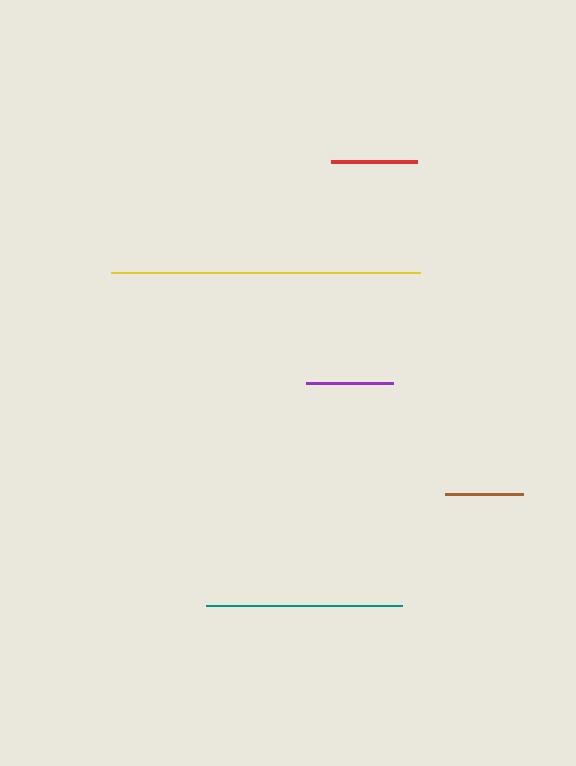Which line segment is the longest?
The yellow line is the longest at approximately 309 pixels.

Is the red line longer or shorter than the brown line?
The red line is longer than the brown line.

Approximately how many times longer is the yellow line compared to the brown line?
The yellow line is approximately 4.0 times the length of the brown line.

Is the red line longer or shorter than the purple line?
The purple line is longer than the red line.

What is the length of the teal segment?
The teal segment is approximately 197 pixels long.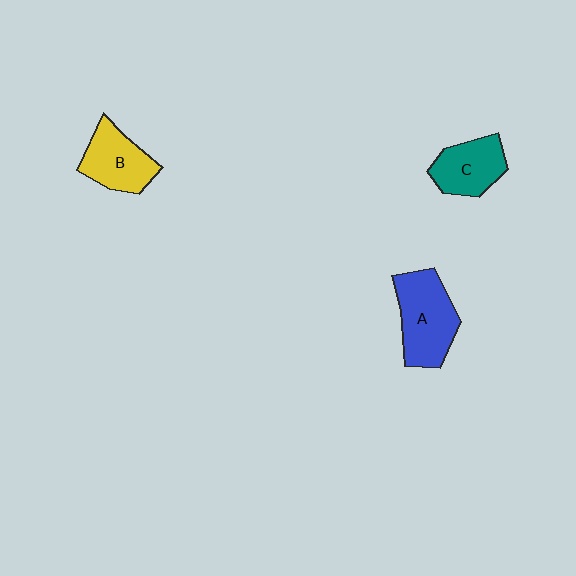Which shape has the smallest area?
Shape C (teal).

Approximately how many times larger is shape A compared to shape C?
Approximately 1.4 times.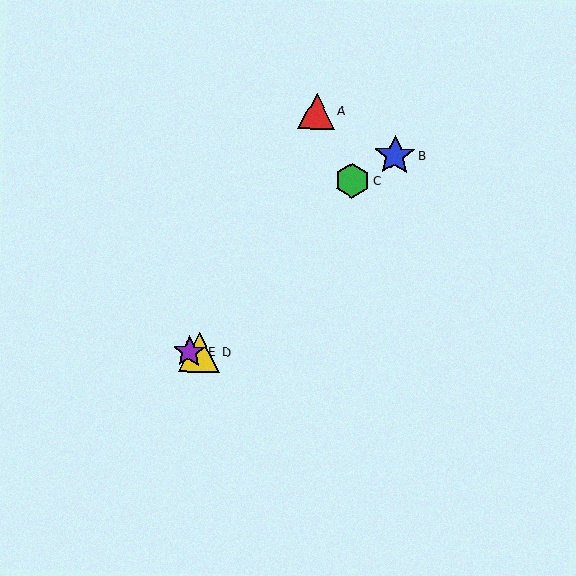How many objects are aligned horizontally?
2 objects (D, E) are aligned horizontally.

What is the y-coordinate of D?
Object D is at y≈352.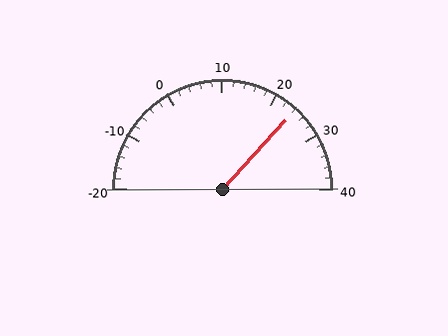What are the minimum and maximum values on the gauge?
The gauge ranges from -20 to 40.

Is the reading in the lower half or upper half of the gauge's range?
The reading is in the upper half of the range (-20 to 40).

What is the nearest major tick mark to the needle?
The nearest major tick mark is 20.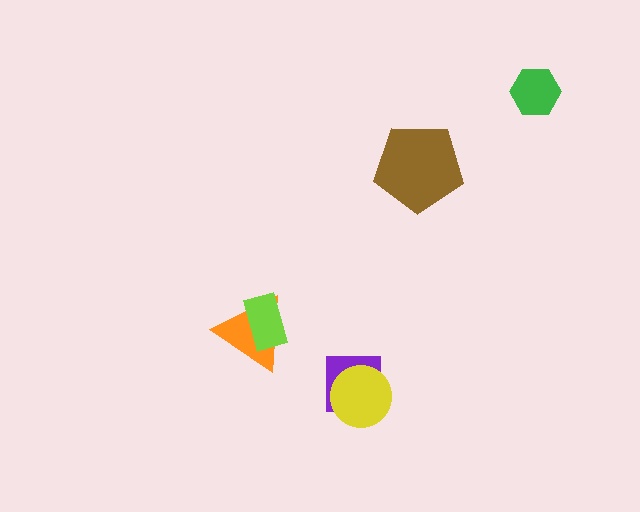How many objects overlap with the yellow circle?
1 object overlaps with the yellow circle.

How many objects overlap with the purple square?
1 object overlaps with the purple square.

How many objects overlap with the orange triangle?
1 object overlaps with the orange triangle.